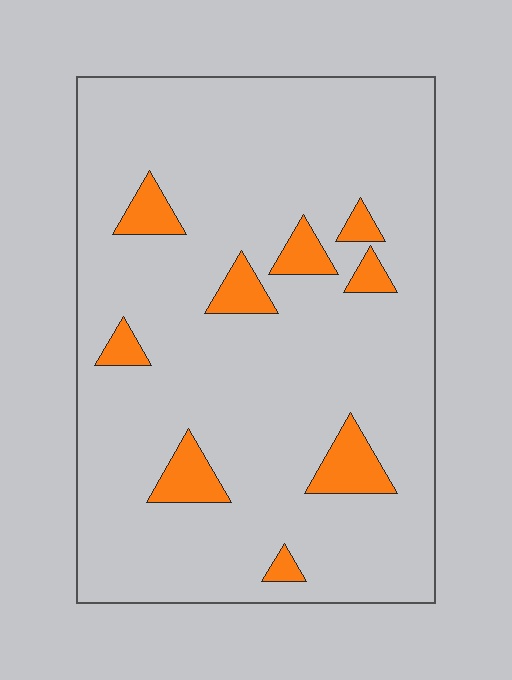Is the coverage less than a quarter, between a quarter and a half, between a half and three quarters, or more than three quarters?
Less than a quarter.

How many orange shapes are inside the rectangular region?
9.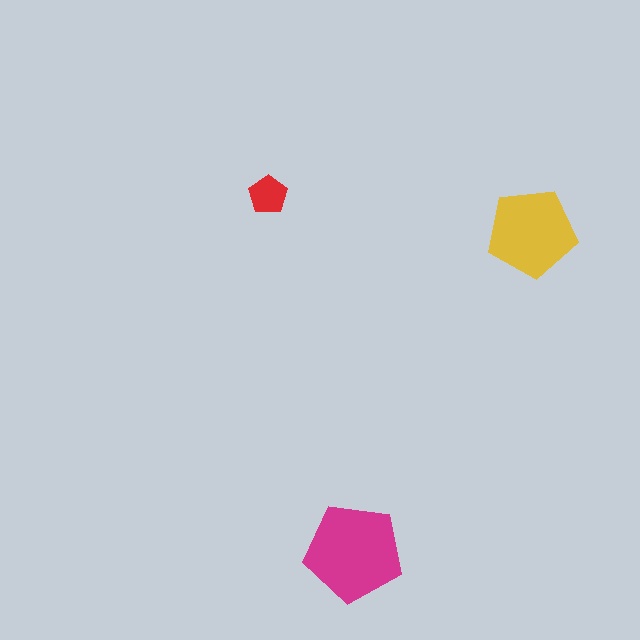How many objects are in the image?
There are 3 objects in the image.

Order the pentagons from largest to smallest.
the magenta one, the yellow one, the red one.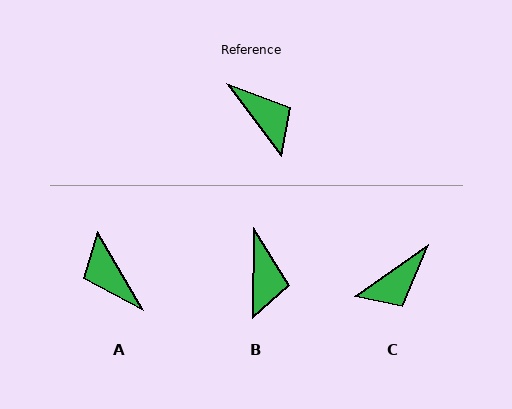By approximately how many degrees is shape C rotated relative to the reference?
Approximately 92 degrees clockwise.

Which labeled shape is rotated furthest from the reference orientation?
A, about 174 degrees away.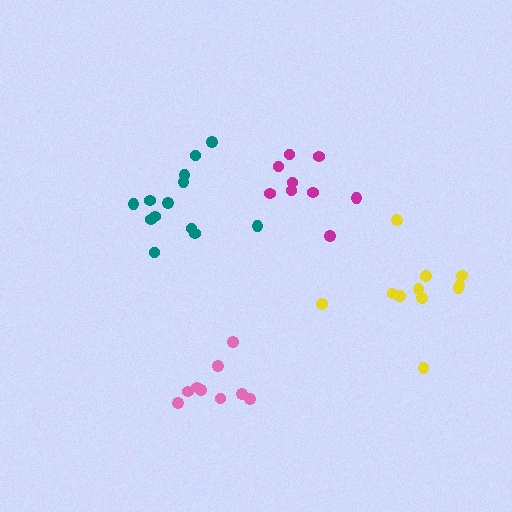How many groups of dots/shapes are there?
There are 4 groups.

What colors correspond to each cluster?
The clusters are colored: magenta, yellow, teal, pink.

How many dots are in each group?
Group 1: 9 dots, Group 2: 11 dots, Group 3: 13 dots, Group 4: 9 dots (42 total).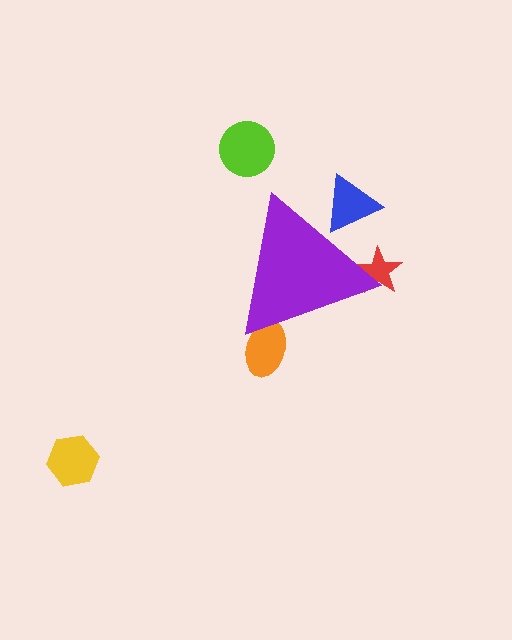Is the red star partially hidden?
Yes, the red star is partially hidden behind the purple triangle.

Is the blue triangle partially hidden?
Yes, the blue triangle is partially hidden behind the purple triangle.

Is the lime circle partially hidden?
No, the lime circle is fully visible.